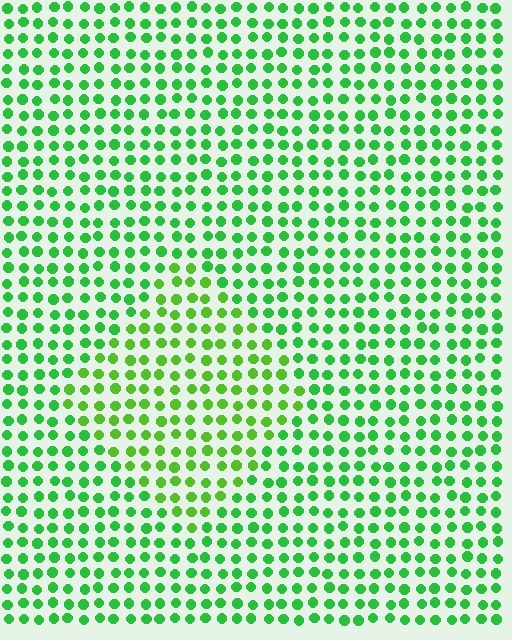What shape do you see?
I see a diamond.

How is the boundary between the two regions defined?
The boundary is defined purely by a slight shift in hue (about 25 degrees). Spacing, size, and orientation are identical on both sides.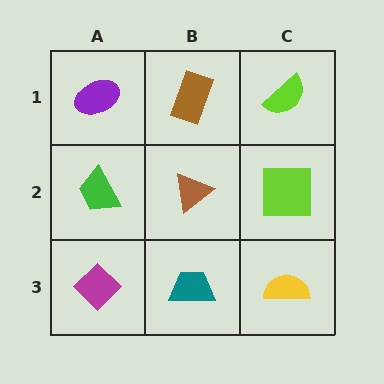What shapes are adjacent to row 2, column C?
A lime semicircle (row 1, column C), a yellow semicircle (row 3, column C), a brown triangle (row 2, column B).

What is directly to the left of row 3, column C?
A teal trapezoid.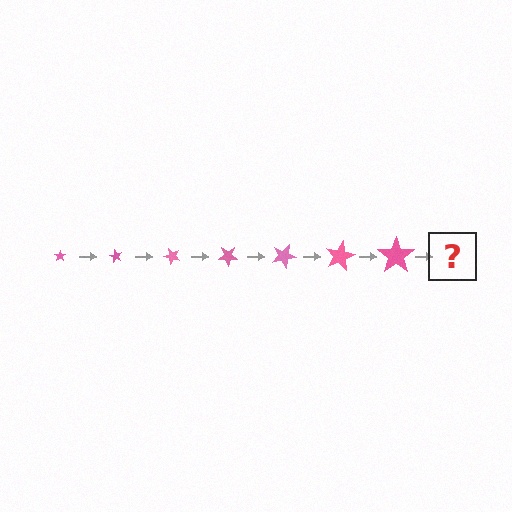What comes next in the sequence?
The next element should be a star, larger than the previous one and rotated 420 degrees from the start.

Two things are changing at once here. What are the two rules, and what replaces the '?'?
The two rules are that the star grows larger each step and it rotates 60 degrees each step. The '?' should be a star, larger than the previous one and rotated 420 degrees from the start.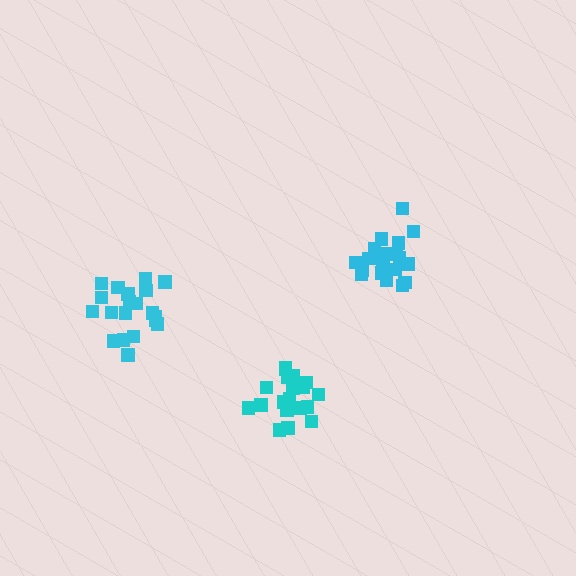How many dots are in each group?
Group 1: 20 dots, Group 2: 20 dots, Group 3: 20 dots (60 total).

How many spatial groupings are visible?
There are 3 spatial groupings.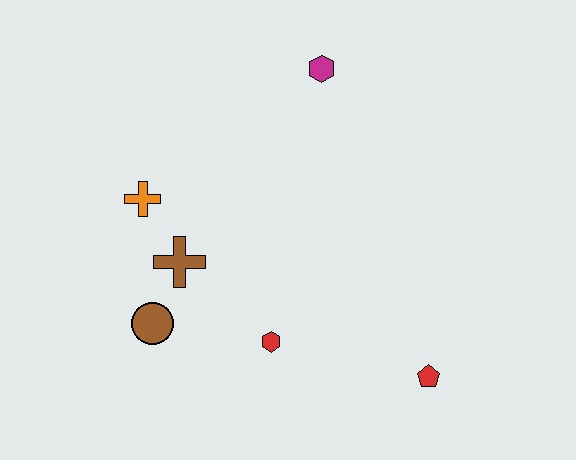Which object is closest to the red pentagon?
The red hexagon is closest to the red pentagon.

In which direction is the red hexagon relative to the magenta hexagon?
The red hexagon is below the magenta hexagon.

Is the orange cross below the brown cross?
No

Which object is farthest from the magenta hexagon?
The red pentagon is farthest from the magenta hexagon.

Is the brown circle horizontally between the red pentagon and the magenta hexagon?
No